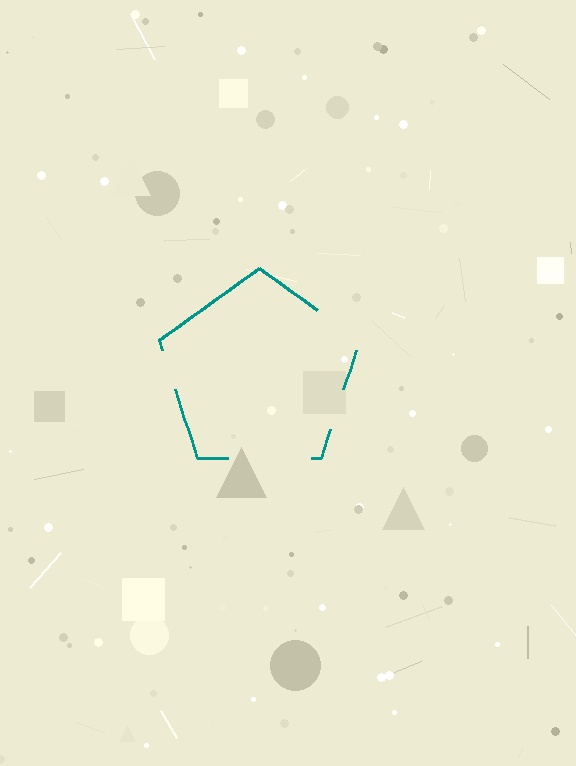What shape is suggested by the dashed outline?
The dashed outline suggests a pentagon.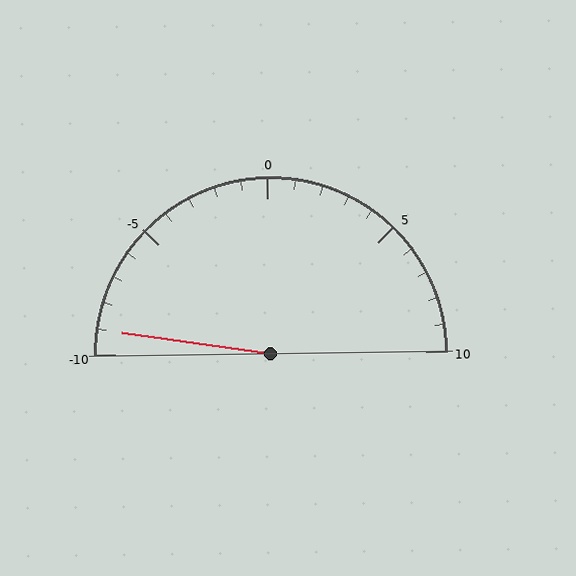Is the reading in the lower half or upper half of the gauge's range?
The reading is in the lower half of the range (-10 to 10).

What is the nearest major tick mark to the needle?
The nearest major tick mark is -10.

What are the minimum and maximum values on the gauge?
The gauge ranges from -10 to 10.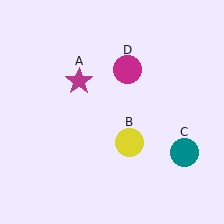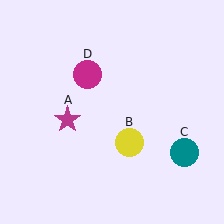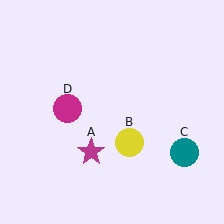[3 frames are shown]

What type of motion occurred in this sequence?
The magenta star (object A), magenta circle (object D) rotated counterclockwise around the center of the scene.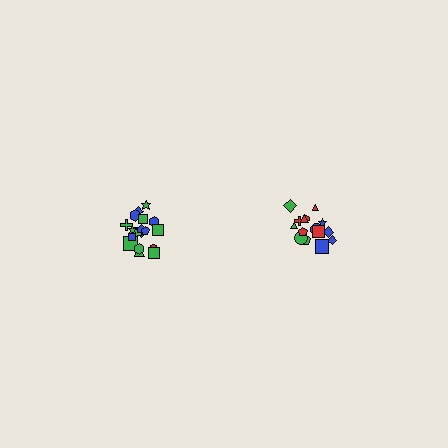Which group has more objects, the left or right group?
The left group.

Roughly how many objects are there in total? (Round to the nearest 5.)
Roughly 35 objects in total.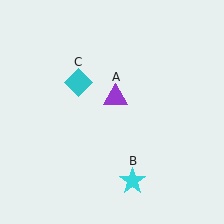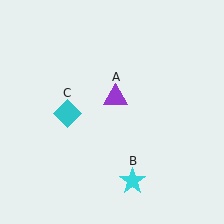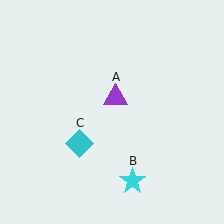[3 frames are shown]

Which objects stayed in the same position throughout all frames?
Purple triangle (object A) and cyan star (object B) remained stationary.